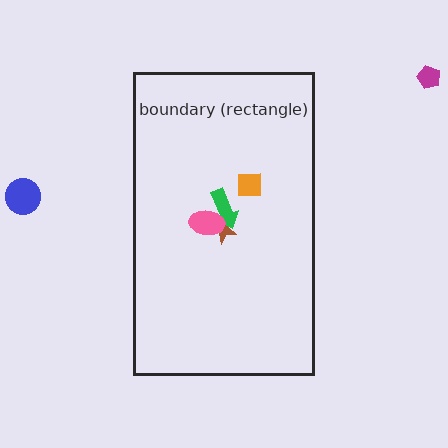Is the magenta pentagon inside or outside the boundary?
Outside.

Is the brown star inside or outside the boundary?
Inside.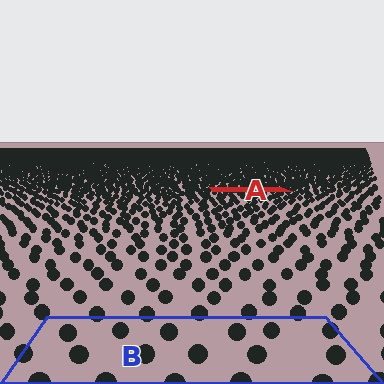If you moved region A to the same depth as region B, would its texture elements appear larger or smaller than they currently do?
They would appear larger. At a closer depth, the same texture elements are projected at a bigger on-screen size.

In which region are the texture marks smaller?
The texture marks are smaller in region A, because it is farther away.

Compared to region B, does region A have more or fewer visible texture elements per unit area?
Region A has more texture elements per unit area — they are packed more densely because it is farther away.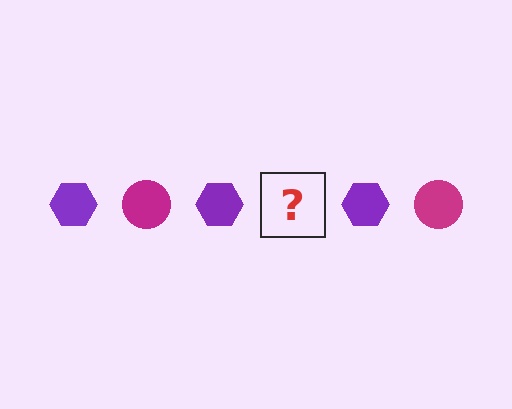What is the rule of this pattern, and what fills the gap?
The rule is that the pattern alternates between purple hexagon and magenta circle. The gap should be filled with a magenta circle.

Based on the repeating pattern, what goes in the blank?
The blank should be a magenta circle.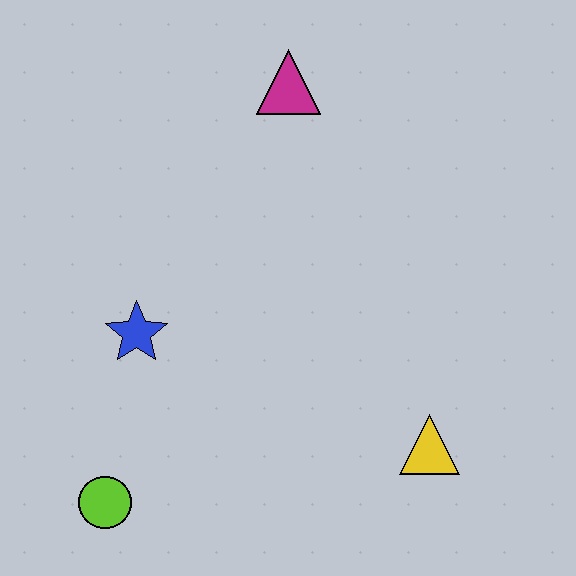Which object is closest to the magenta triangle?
The blue star is closest to the magenta triangle.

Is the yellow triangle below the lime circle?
No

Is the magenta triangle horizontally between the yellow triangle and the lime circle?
Yes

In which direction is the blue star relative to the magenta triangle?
The blue star is below the magenta triangle.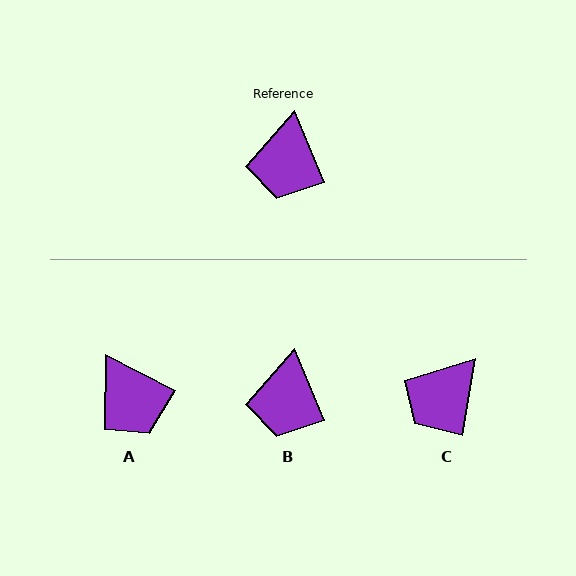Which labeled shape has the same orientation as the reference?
B.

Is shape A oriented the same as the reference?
No, it is off by about 41 degrees.